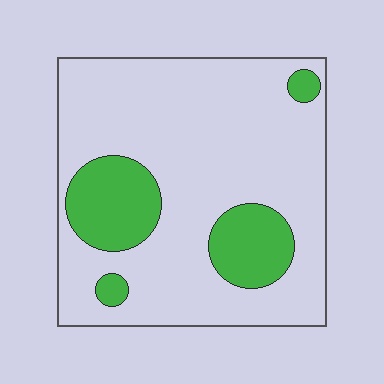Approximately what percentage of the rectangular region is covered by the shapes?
Approximately 20%.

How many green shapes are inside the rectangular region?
4.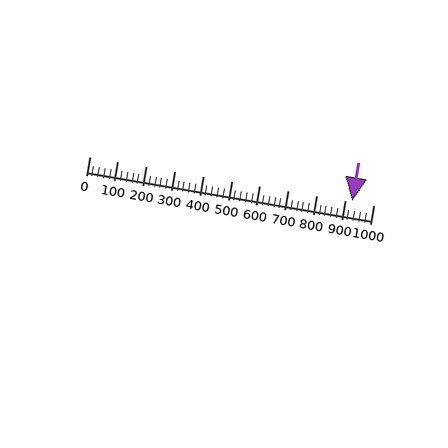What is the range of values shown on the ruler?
The ruler shows values from 0 to 1000.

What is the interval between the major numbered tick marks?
The major tick marks are spaced 100 units apart.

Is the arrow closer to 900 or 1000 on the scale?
The arrow is closer to 900.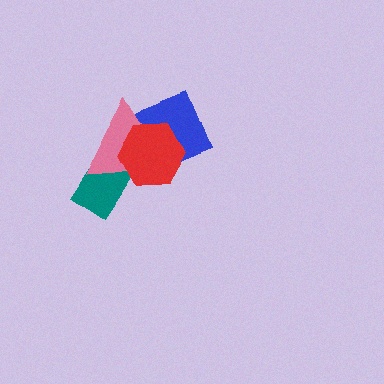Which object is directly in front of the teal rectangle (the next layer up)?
The pink triangle is directly in front of the teal rectangle.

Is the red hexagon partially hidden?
No, no other shape covers it.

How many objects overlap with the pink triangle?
3 objects overlap with the pink triangle.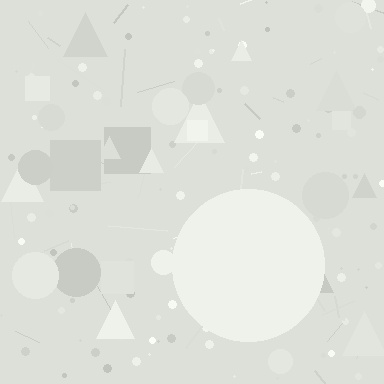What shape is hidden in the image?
A circle is hidden in the image.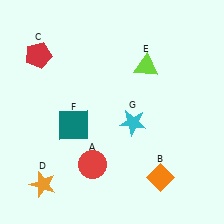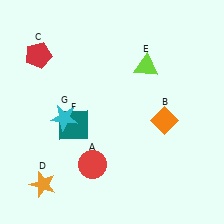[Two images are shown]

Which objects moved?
The objects that moved are: the orange diamond (B), the cyan star (G).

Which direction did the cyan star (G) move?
The cyan star (G) moved left.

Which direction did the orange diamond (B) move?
The orange diamond (B) moved up.